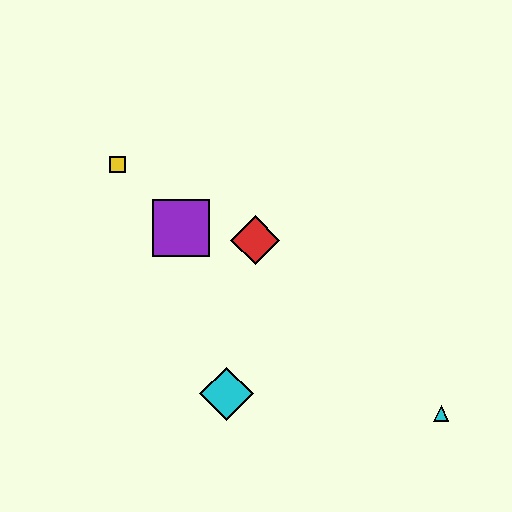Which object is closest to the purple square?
The red diamond is closest to the purple square.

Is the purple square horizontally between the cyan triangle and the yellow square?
Yes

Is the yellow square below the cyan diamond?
No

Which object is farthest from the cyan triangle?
The yellow square is farthest from the cyan triangle.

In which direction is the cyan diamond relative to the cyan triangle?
The cyan diamond is to the left of the cyan triangle.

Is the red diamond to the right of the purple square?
Yes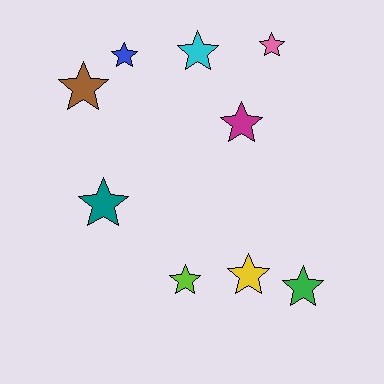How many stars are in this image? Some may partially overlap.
There are 9 stars.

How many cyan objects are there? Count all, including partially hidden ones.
There is 1 cyan object.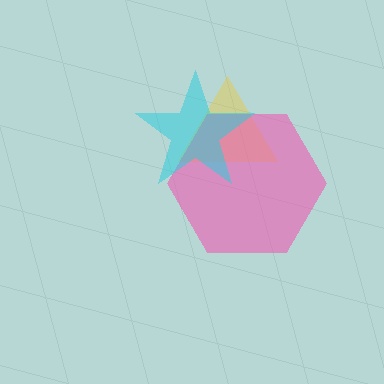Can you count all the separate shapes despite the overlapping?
Yes, there are 3 separate shapes.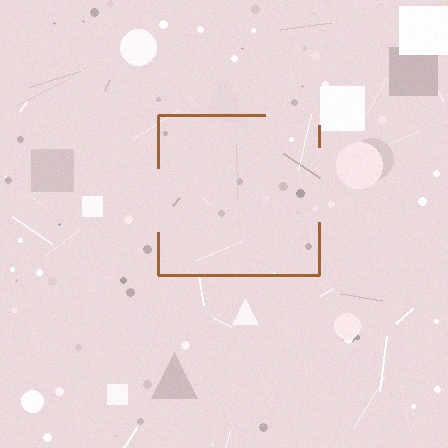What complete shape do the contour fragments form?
The contour fragments form a square.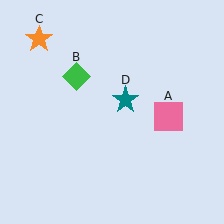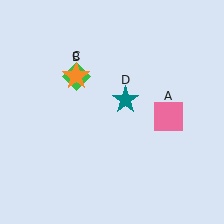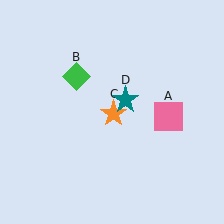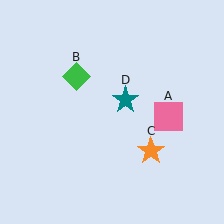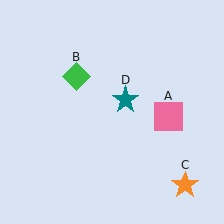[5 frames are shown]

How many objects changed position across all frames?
1 object changed position: orange star (object C).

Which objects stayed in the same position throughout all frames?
Pink square (object A) and green diamond (object B) and teal star (object D) remained stationary.